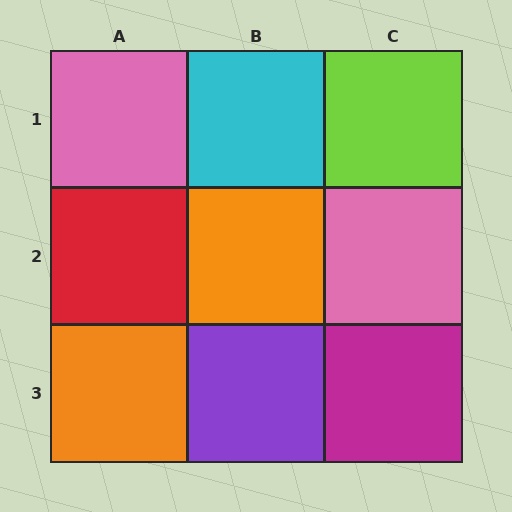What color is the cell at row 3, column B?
Purple.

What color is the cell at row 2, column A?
Red.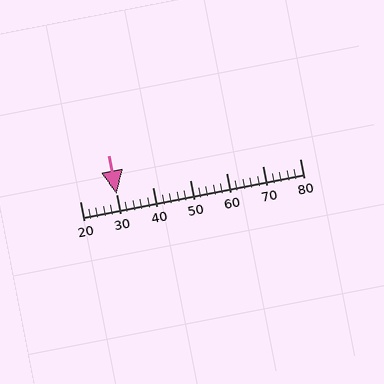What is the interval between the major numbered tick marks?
The major tick marks are spaced 10 units apart.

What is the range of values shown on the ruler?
The ruler shows values from 20 to 80.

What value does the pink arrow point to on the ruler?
The pink arrow points to approximately 30.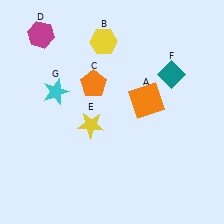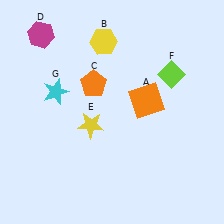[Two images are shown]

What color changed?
The diamond (F) changed from teal in Image 1 to lime in Image 2.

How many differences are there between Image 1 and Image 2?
There is 1 difference between the two images.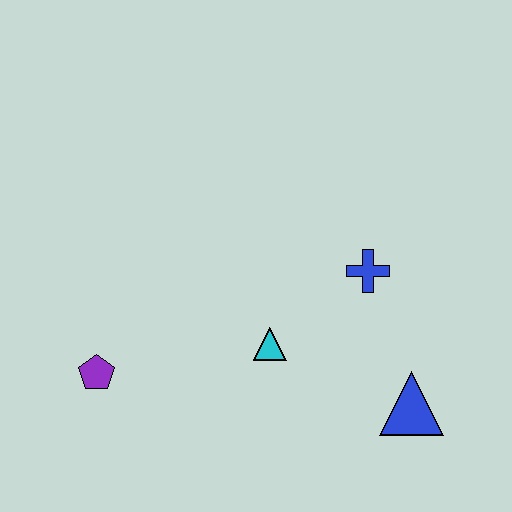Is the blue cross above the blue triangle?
Yes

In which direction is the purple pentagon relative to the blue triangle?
The purple pentagon is to the left of the blue triangle.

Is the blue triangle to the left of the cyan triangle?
No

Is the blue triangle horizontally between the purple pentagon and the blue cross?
No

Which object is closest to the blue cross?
The cyan triangle is closest to the blue cross.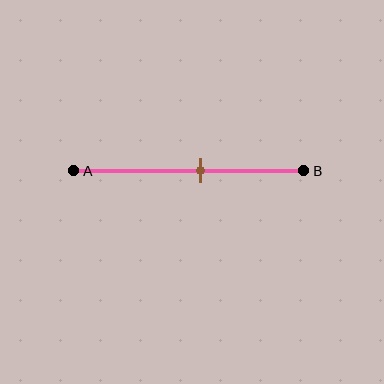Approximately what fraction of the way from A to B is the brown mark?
The brown mark is approximately 55% of the way from A to B.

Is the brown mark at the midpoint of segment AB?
No, the mark is at about 55% from A, not at the 50% midpoint.